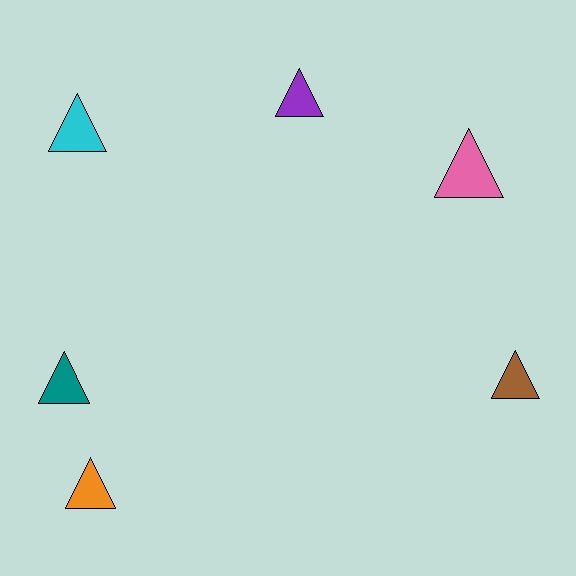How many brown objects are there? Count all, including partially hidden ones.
There is 1 brown object.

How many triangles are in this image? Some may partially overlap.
There are 6 triangles.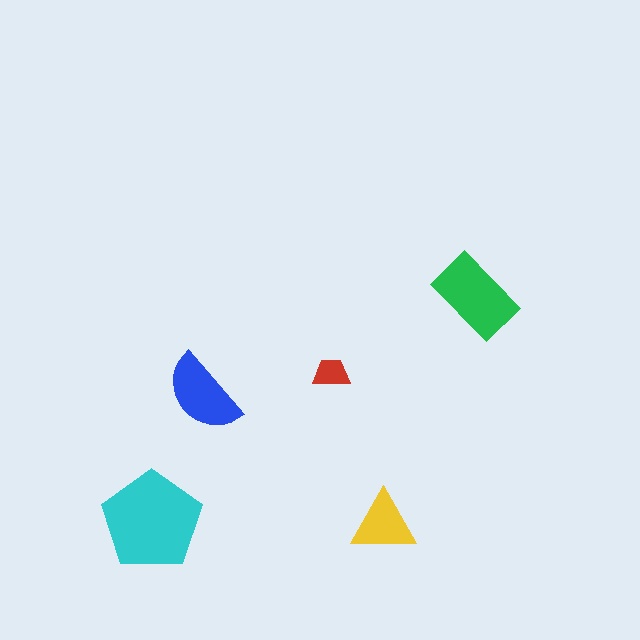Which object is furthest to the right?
The green rectangle is rightmost.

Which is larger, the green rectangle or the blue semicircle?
The green rectangle.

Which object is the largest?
The cyan pentagon.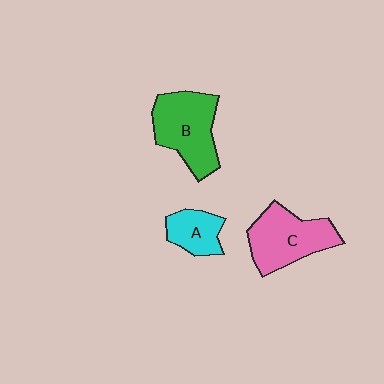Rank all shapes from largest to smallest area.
From largest to smallest: B (green), C (pink), A (cyan).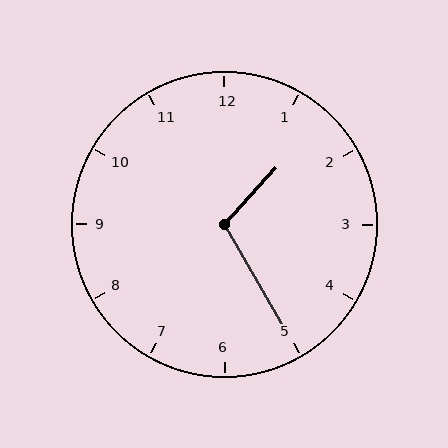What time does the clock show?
1:25.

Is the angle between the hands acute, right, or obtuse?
It is obtuse.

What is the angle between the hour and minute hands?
Approximately 108 degrees.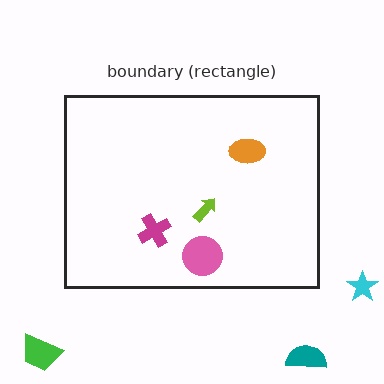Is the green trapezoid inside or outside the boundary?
Outside.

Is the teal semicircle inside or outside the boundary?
Outside.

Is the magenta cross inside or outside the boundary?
Inside.